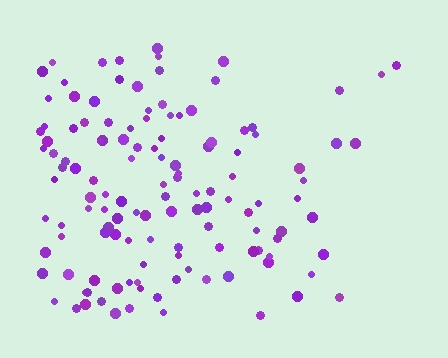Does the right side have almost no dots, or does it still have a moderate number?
Still a moderate number, just noticeably fewer than the left.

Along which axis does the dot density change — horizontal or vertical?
Horizontal.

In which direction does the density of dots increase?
From right to left, with the left side densest.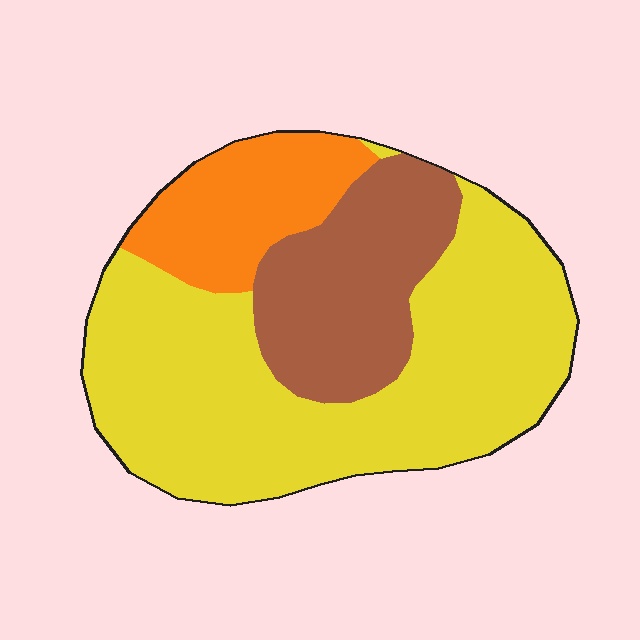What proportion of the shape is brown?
Brown takes up between a sixth and a third of the shape.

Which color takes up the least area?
Orange, at roughly 15%.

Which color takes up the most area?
Yellow, at roughly 60%.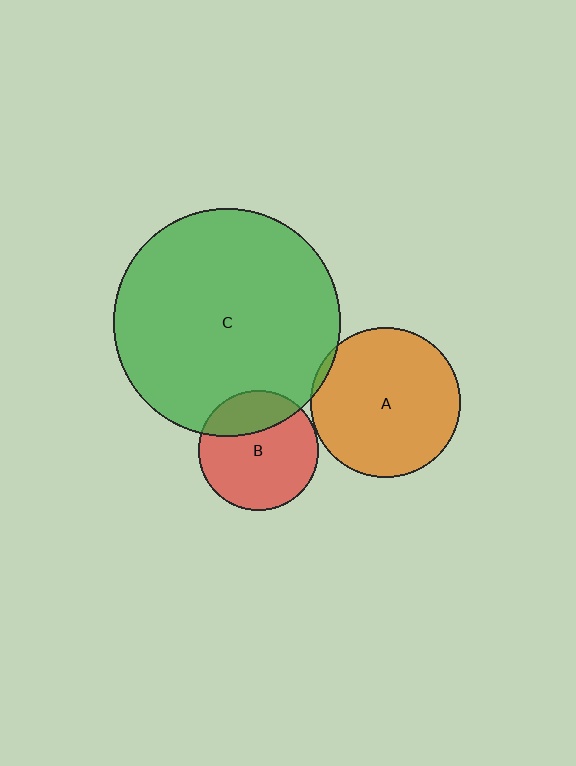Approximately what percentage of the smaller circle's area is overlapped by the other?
Approximately 5%.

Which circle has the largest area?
Circle C (green).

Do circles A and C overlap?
Yes.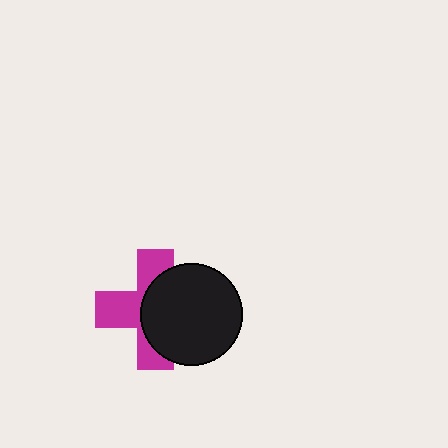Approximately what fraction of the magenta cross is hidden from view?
Roughly 52% of the magenta cross is hidden behind the black circle.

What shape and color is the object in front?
The object in front is a black circle.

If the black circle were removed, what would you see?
You would see the complete magenta cross.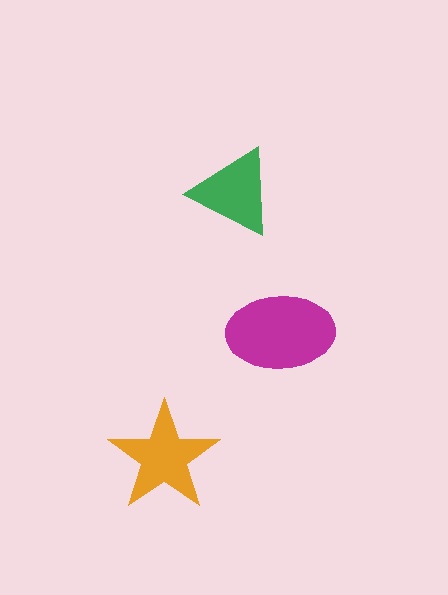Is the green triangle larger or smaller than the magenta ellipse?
Smaller.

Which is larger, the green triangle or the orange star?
The orange star.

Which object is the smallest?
The green triangle.